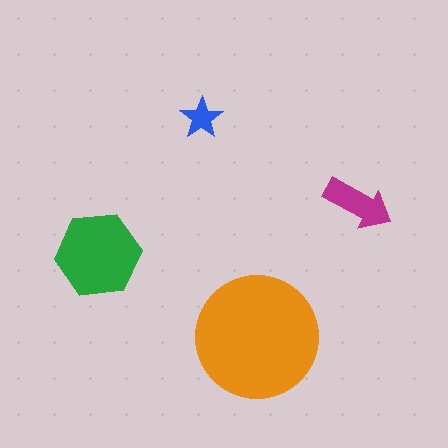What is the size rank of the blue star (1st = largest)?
4th.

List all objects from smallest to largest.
The blue star, the magenta arrow, the green hexagon, the orange circle.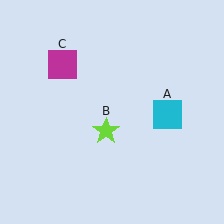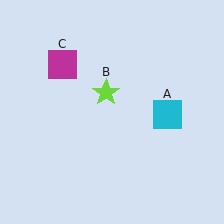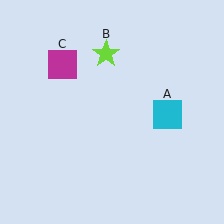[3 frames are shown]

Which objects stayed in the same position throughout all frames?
Cyan square (object A) and magenta square (object C) remained stationary.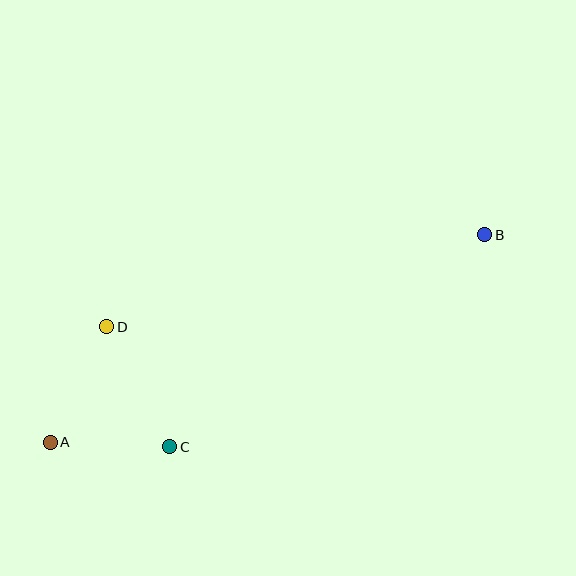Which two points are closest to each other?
Points A and C are closest to each other.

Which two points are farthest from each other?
Points A and B are farthest from each other.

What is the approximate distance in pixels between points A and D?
The distance between A and D is approximately 128 pixels.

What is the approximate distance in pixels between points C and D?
The distance between C and D is approximately 135 pixels.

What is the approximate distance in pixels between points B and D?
The distance between B and D is approximately 389 pixels.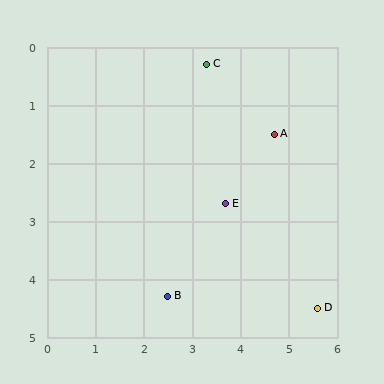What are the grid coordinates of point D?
Point D is at approximately (5.6, 4.5).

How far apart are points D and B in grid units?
Points D and B are about 3.1 grid units apart.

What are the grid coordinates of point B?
Point B is at approximately (2.5, 4.3).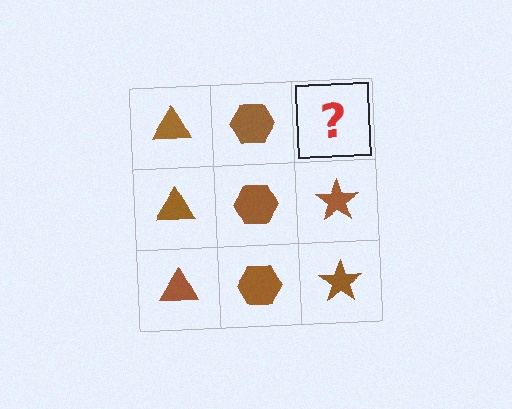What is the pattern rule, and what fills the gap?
The rule is that each column has a consistent shape. The gap should be filled with a brown star.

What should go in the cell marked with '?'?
The missing cell should contain a brown star.